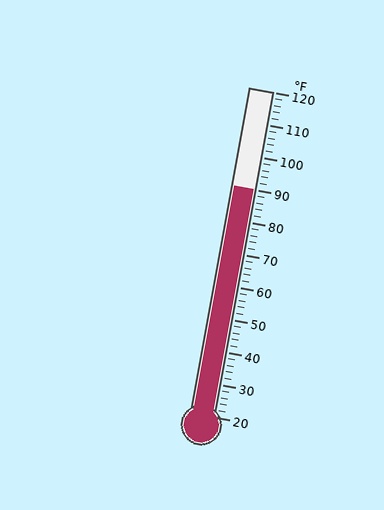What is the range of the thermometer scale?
The thermometer scale ranges from 20°F to 120°F.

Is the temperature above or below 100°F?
The temperature is below 100°F.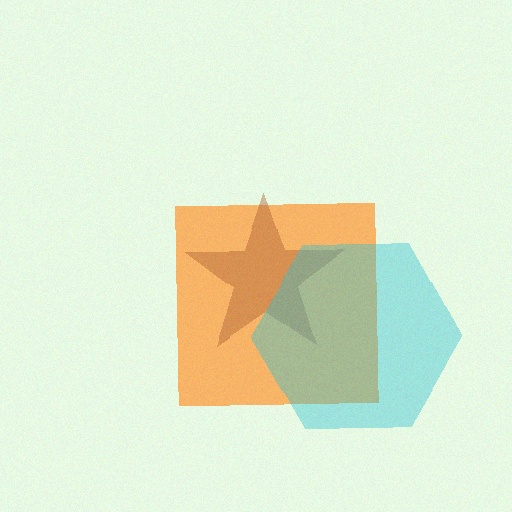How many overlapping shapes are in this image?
There are 3 overlapping shapes in the image.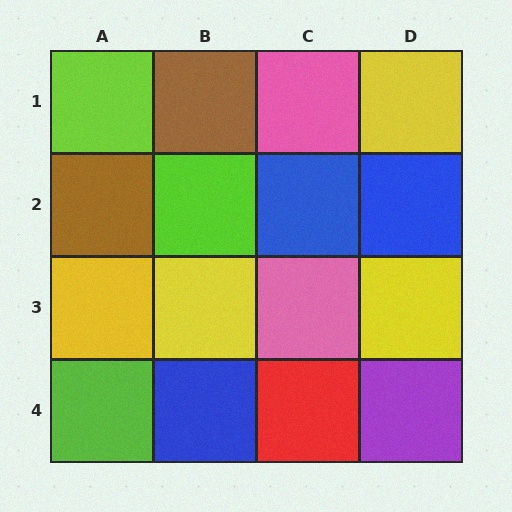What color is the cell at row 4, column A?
Lime.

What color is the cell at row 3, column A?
Yellow.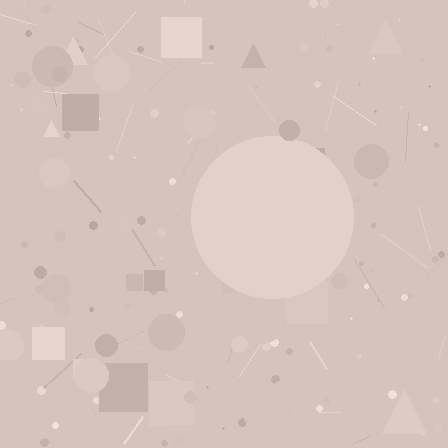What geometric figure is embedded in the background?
A circle is embedded in the background.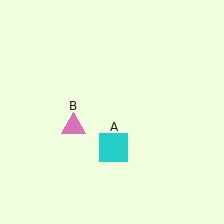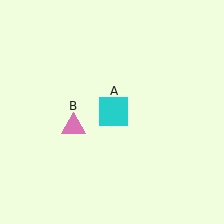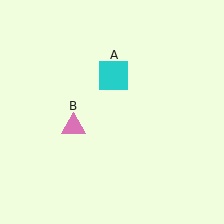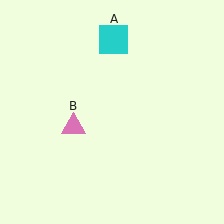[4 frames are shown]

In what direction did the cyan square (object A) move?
The cyan square (object A) moved up.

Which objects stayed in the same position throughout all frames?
Pink triangle (object B) remained stationary.